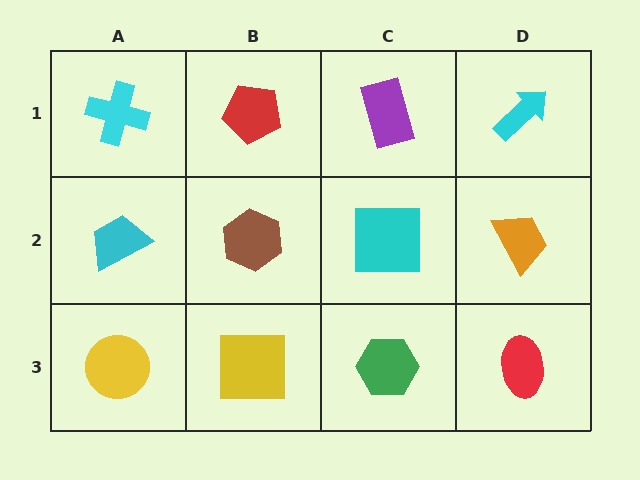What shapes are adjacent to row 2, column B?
A red pentagon (row 1, column B), a yellow square (row 3, column B), a cyan trapezoid (row 2, column A), a cyan square (row 2, column C).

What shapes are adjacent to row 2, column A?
A cyan cross (row 1, column A), a yellow circle (row 3, column A), a brown hexagon (row 2, column B).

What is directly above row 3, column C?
A cyan square.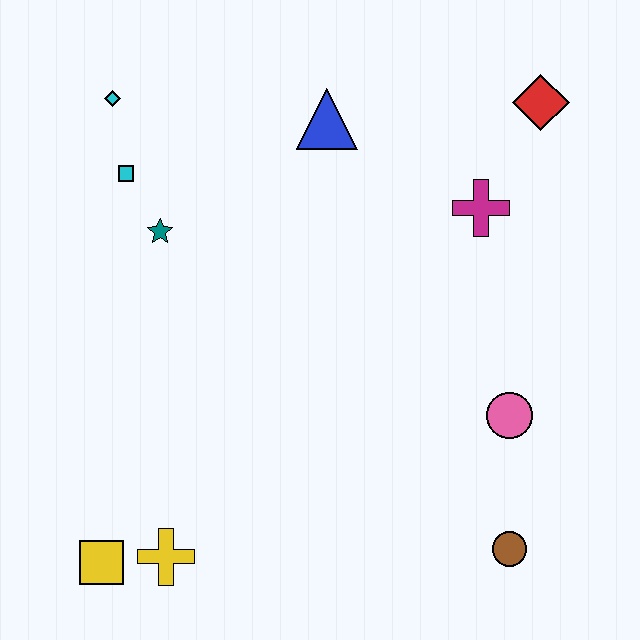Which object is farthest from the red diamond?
The yellow square is farthest from the red diamond.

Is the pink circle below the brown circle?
No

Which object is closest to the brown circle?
The pink circle is closest to the brown circle.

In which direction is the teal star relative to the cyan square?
The teal star is below the cyan square.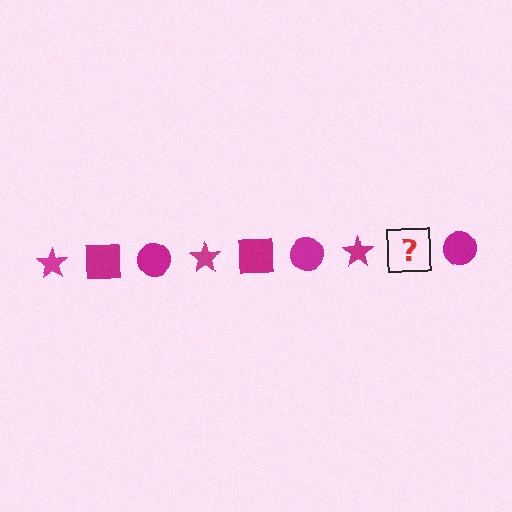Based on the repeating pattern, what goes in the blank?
The blank should be a magenta square.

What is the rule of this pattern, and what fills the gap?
The rule is that the pattern cycles through star, square, circle shapes in magenta. The gap should be filled with a magenta square.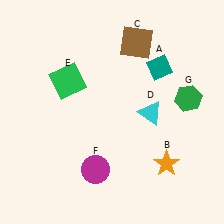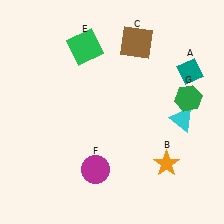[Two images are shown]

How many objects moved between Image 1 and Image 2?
3 objects moved between the two images.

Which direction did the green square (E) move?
The green square (E) moved up.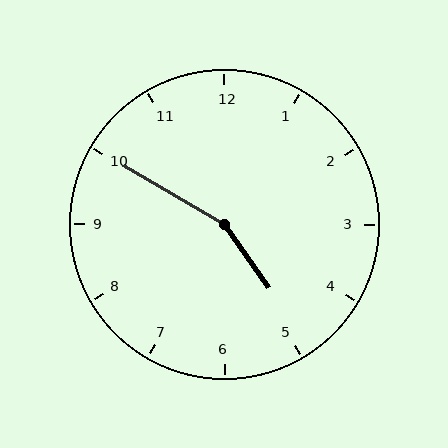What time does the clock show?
4:50.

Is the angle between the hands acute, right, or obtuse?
It is obtuse.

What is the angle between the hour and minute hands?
Approximately 155 degrees.